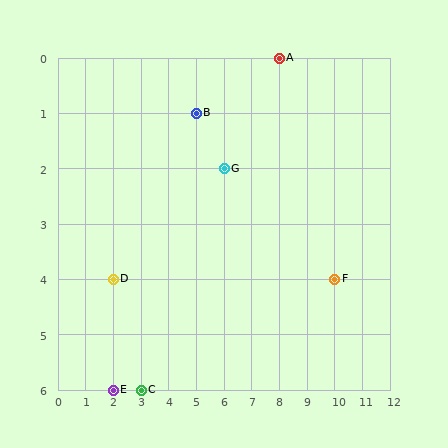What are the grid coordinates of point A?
Point A is at grid coordinates (8, 0).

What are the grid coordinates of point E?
Point E is at grid coordinates (2, 6).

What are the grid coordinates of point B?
Point B is at grid coordinates (5, 1).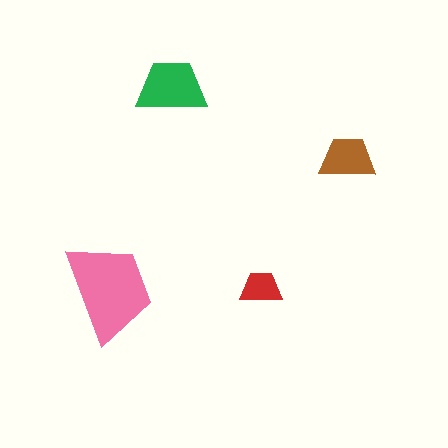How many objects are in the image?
There are 4 objects in the image.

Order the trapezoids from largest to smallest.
the pink one, the green one, the brown one, the red one.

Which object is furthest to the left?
The pink trapezoid is leftmost.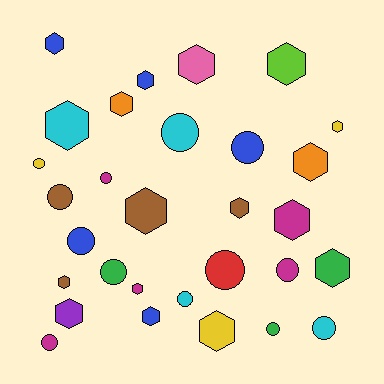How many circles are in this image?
There are 13 circles.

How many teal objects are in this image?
There are no teal objects.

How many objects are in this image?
There are 30 objects.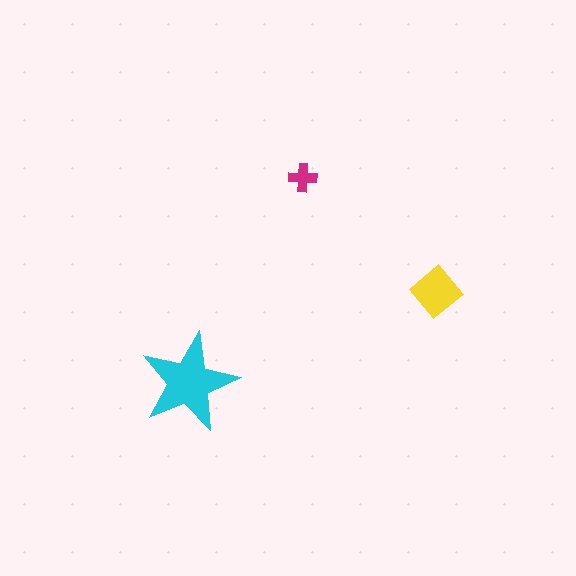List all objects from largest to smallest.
The cyan star, the yellow diamond, the magenta cross.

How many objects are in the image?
There are 3 objects in the image.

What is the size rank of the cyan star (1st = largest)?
1st.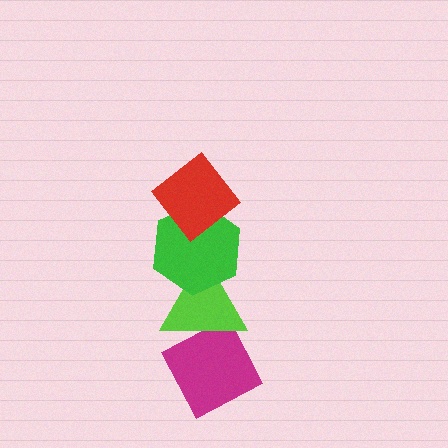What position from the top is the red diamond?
The red diamond is 1st from the top.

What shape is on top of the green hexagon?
The red diamond is on top of the green hexagon.